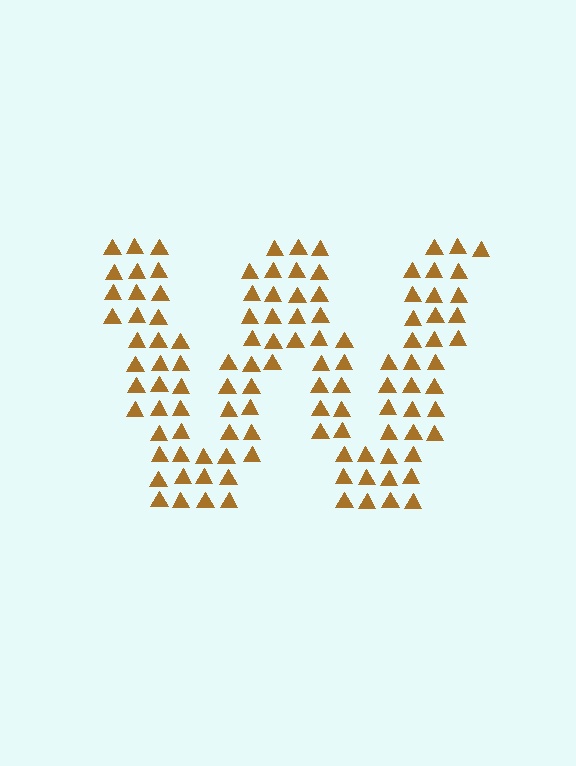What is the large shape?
The large shape is the letter W.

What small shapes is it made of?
It is made of small triangles.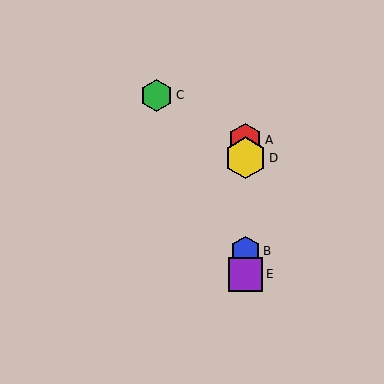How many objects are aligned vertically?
4 objects (A, B, D, E) are aligned vertically.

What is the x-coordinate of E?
Object E is at x≈245.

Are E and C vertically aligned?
No, E is at x≈245 and C is at x≈157.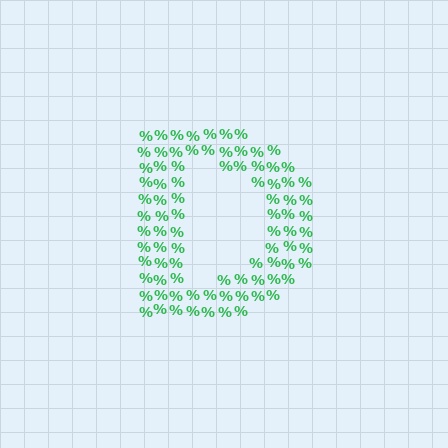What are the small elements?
The small elements are percent signs.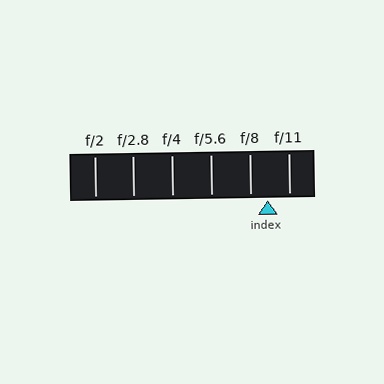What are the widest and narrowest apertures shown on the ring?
The widest aperture shown is f/2 and the narrowest is f/11.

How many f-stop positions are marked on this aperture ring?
There are 6 f-stop positions marked.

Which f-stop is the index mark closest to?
The index mark is closest to f/8.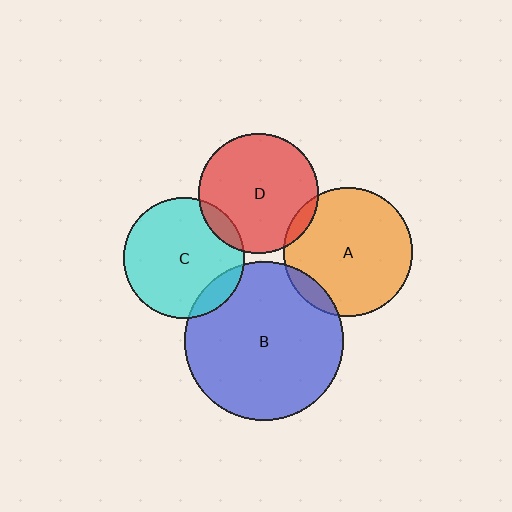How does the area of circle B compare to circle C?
Approximately 1.7 times.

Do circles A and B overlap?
Yes.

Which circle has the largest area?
Circle B (blue).